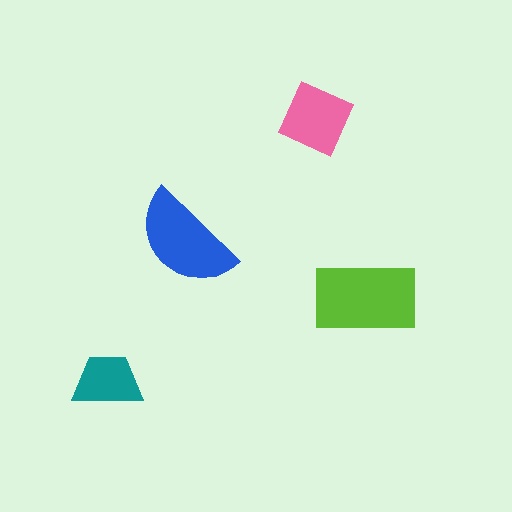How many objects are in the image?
There are 4 objects in the image.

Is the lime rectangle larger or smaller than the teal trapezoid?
Larger.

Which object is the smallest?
The teal trapezoid.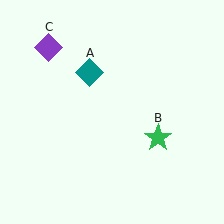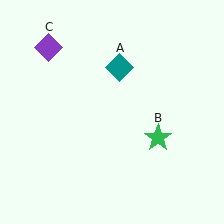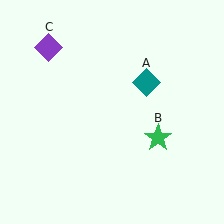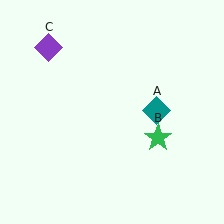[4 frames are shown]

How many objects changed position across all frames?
1 object changed position: teal diamond (object A).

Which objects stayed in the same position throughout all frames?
Green star (object B) and purple diamond (object C) remained stationary.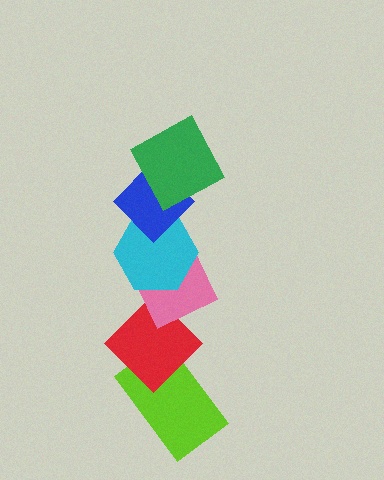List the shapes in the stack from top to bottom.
From top to bottom: the green square, the blue diamond, the cyan hexagon, the pink diamond, the red diamond, the lime rectangle.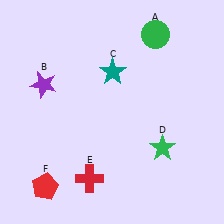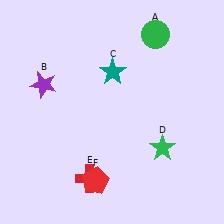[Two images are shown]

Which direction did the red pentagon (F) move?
The red pentagon (F) moved right.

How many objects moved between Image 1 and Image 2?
1 object moved between the two images.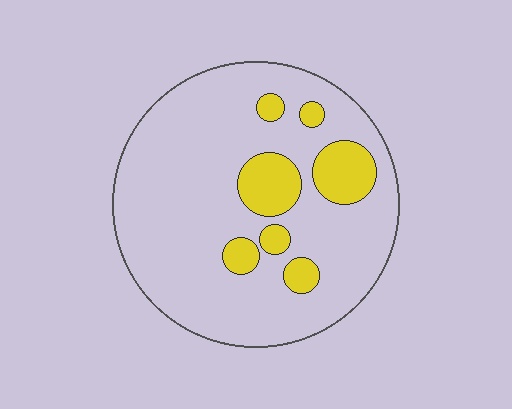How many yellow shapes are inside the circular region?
7.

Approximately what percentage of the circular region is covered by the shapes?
Approximately 15%.